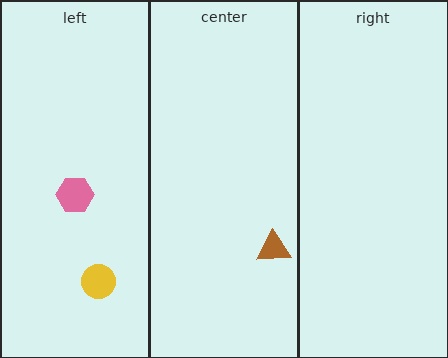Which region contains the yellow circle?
The left region.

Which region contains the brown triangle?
The center region.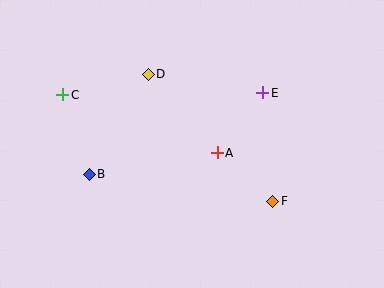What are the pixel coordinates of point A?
Point A is at (217, 153).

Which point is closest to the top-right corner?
Point E is closest to the top-right corner.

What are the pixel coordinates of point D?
Point D is at (148, 74).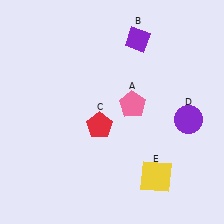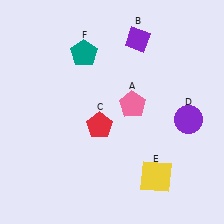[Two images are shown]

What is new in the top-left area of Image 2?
A teal pentagon (F) was added in the top-left area of Image 2.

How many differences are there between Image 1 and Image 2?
There is 1 difference between the two images.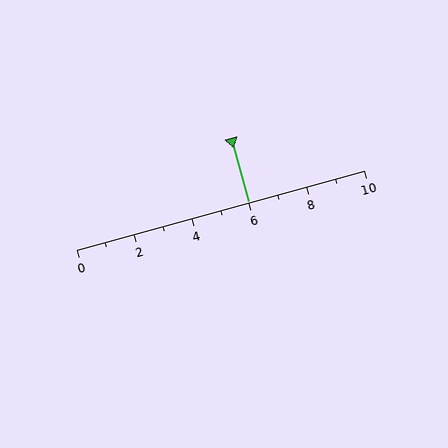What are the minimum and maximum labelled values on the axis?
The axis runs from 0 to 10.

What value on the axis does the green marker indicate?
The marker indicates approximately 6.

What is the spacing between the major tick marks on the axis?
The major ticks are spaced 2 apart.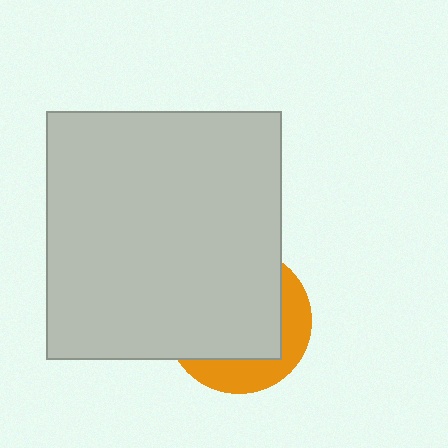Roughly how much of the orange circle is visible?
A small part of it is visible (roughly 32%).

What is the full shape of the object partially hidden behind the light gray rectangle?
The partially hidden object is an orange circle.